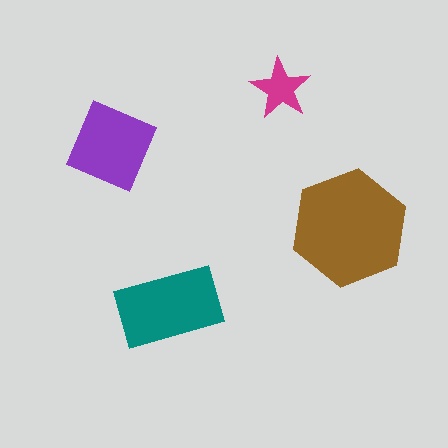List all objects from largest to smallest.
The brown hexagon, the teal rectangle, the purple square, the magenta star.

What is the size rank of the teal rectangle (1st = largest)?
2nd.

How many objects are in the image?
There are 4 objects in the image.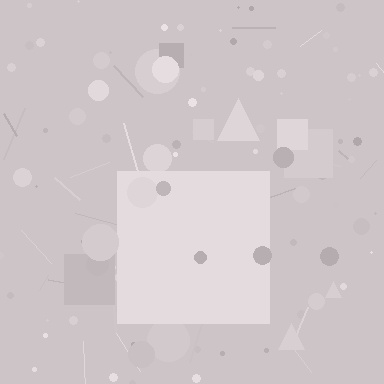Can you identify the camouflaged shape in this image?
The camouflaged shape is a square.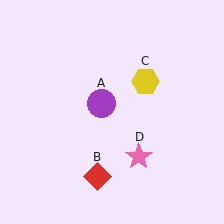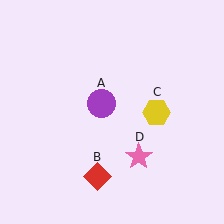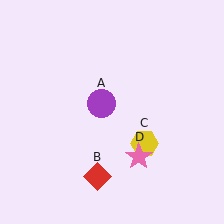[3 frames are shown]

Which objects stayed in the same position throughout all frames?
Purple circle (object A) and red diamond (object B) and pink star (object D) remained stationary.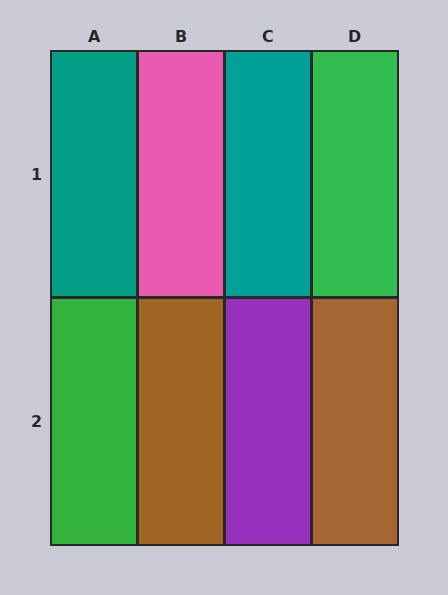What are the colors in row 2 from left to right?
Green, brown, purple, brown.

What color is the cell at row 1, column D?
Green.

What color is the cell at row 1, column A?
Teal.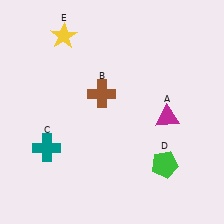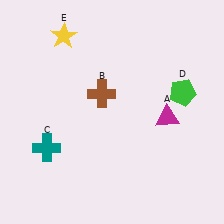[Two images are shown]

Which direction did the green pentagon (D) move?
The green pentagon (D) moved up.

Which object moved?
The green pentagon (D) moved up.